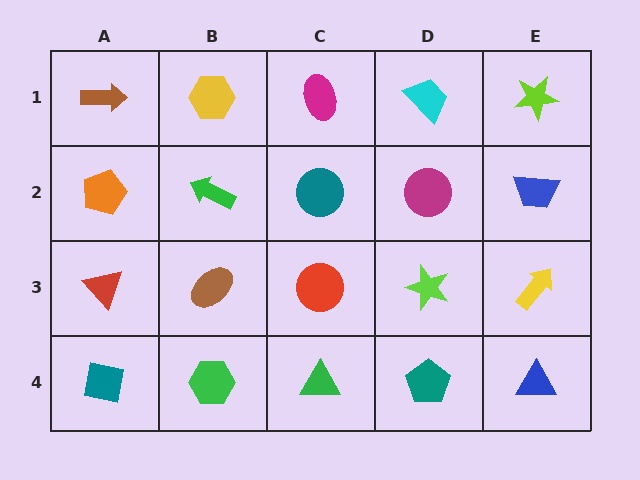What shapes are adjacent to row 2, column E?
A lime star (row 1, column E), a yellow arrow (row 3, column E), a magenta circle (row 2, column D).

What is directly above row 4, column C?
A red circle.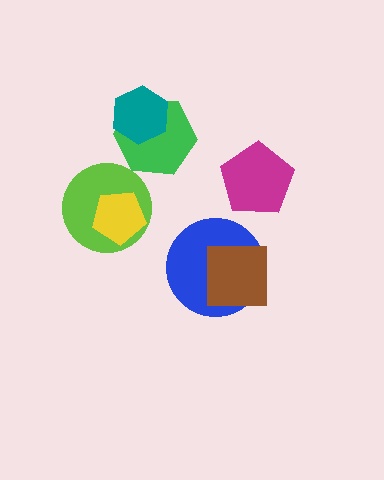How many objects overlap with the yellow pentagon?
1 object overlaps with the yellow pentagon.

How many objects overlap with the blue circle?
1 object overlaps with the blue circle.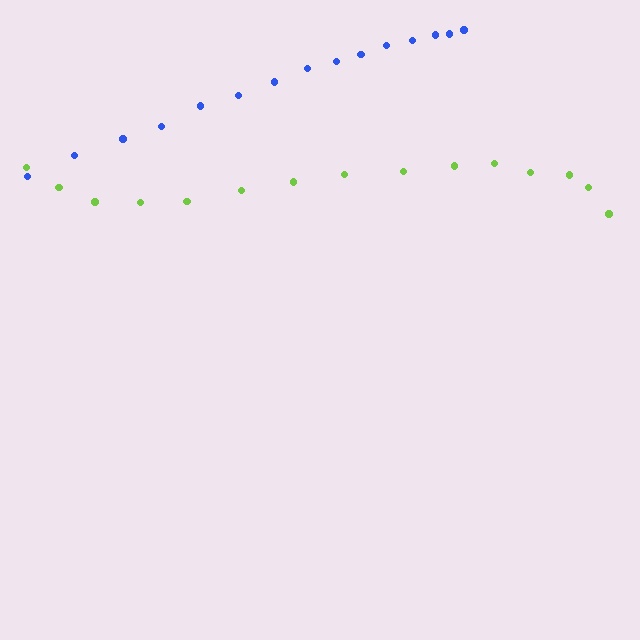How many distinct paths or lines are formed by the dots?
There are 2 distinct paths.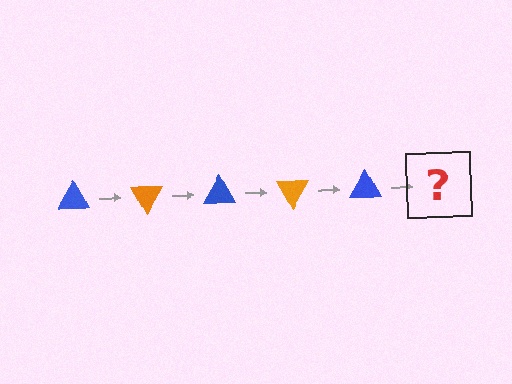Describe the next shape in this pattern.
It should be an orange triangle, rotated 300 degrees from the start.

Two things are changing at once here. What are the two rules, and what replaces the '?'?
The two rules are that it rotates 60 degrees each step and the color cycles through blue and orange. The '?' should be an orange triangle, rotated 300 degrees from the start.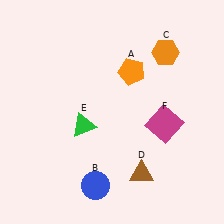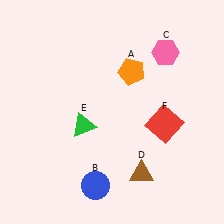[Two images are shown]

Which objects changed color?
C changed from orange to pink. F changed from magenta to red.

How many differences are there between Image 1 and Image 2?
There are 2 differences between the two images.